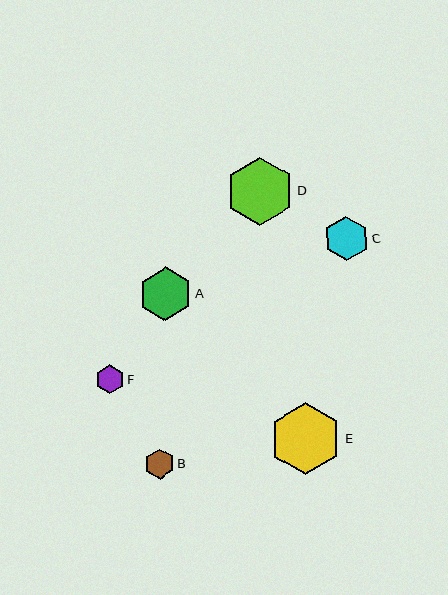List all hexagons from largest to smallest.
From largest to smallest: E, D, A, C, B, F.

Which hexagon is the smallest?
Hexagon F is the smallest with a size of approximately 29 pixels.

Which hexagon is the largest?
Hexagon E is the largest with a size of approximately 72 pixels.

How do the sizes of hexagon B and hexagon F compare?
Hexagon B and hexagon F are approximately the same size.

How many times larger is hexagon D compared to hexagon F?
Hexagon D is approximately 2.4 times the size of hexagon F.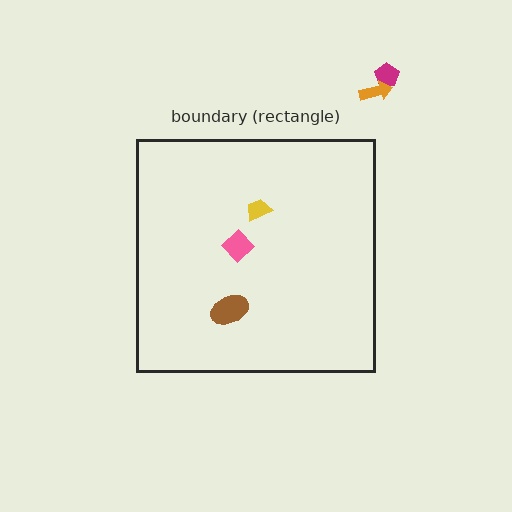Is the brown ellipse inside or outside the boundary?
Inside.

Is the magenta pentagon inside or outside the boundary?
Outside.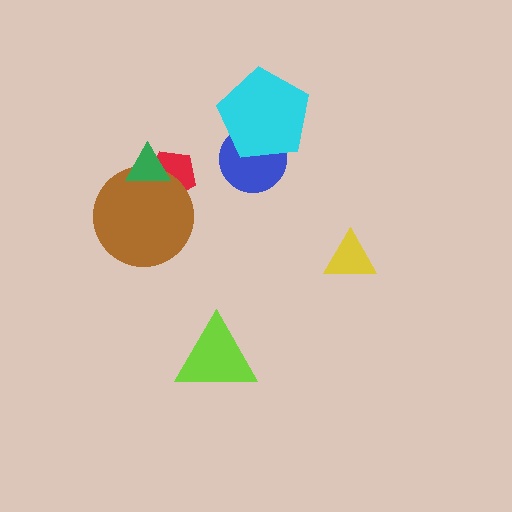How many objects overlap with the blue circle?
1 object overlaps with the blue circle.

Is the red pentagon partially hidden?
Yes, it is partially covered by another shape.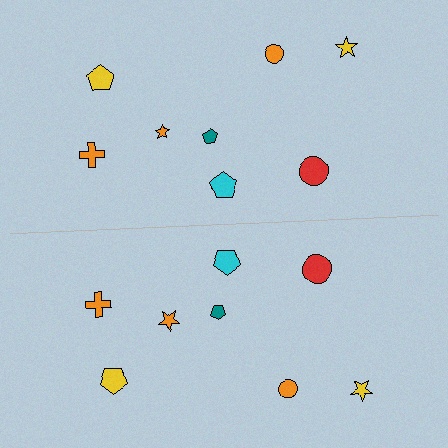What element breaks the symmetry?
The orange star on the bottom side has a different size than its mirror counterpart.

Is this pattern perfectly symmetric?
No, the pattern is not perfectly symmetric. The orange star on the bottom side has a different size than its mirror counterpart.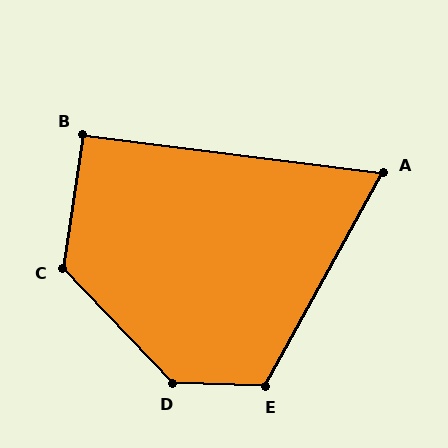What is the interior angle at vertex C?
Approximately 128 degrees (obtuse).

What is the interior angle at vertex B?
Approximately 91 degrees (approximately right).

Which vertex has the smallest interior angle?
A, at approximately 68 degrees.